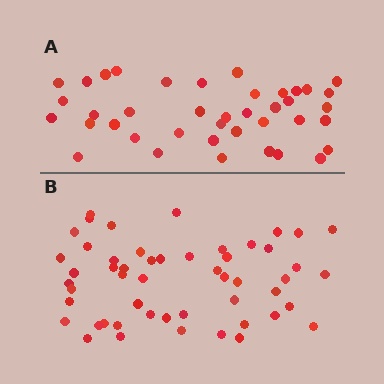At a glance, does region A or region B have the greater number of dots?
Region B (the bottom region) has more dots.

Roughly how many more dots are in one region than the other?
Region B has roughly 12 or so more dots than region A.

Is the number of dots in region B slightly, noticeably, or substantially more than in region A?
Region B has noticeably more, but not dramatically so. The ratio is roughly 1.3 to 1.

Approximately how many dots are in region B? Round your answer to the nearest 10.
About 50 dots. (The exact count is 52, which rounds to 50.)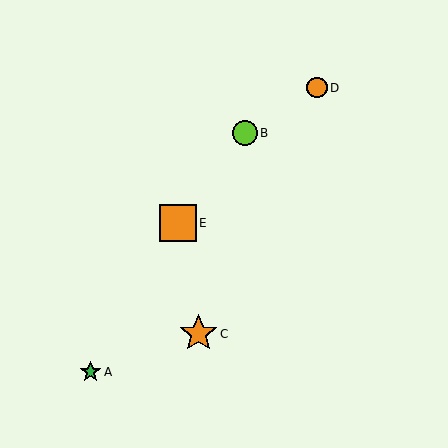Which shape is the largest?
The orange star (labeled C) is the largest.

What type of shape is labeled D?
Shape D is an orange circle.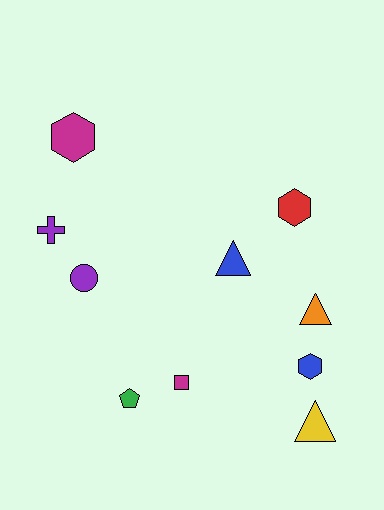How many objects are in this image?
There are 10 objects.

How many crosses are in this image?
There is 1 cross.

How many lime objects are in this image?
There are no lime objects.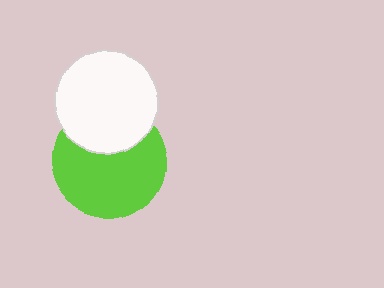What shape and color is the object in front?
The object in front is a white circle.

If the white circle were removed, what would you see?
You would see the complete lime circle.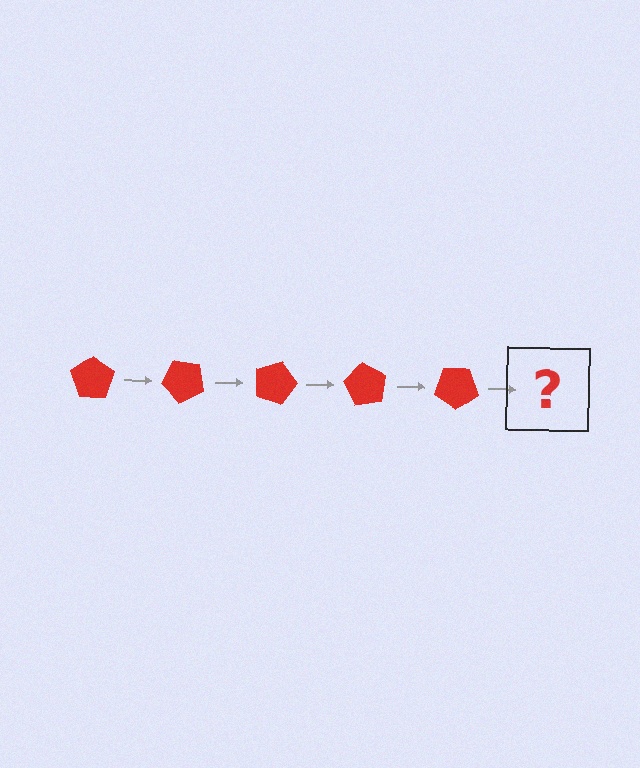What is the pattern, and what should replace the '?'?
The pattern is that the pentagon rotates 45 degrees each step. The '?' should be a red pentagon rotated 225 degrees.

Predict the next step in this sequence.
The next step is a red pentagon rotated 225 degrees.